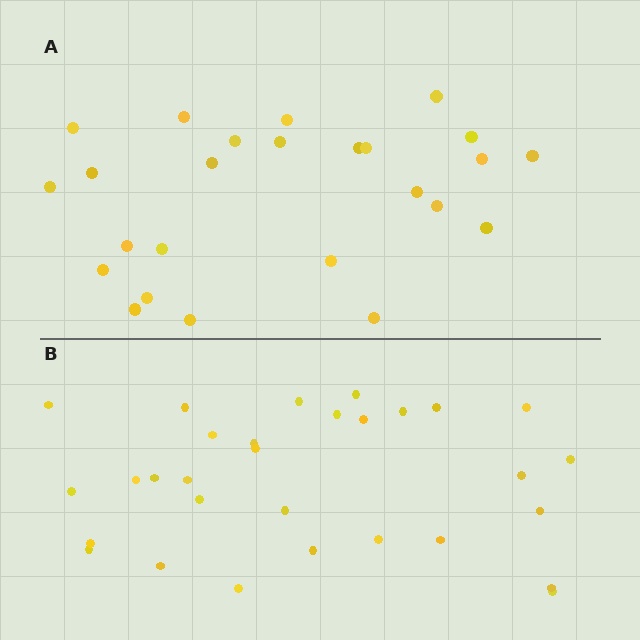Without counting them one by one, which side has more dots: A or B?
Region B (the bottom region) has more dots.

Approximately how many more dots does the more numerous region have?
Region B has about 5 more dots than region A.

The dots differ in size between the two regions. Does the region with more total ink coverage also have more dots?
No. Region A has more total ink coverage because its dots are larger, but region B actually contains more individual dots. Total area can be misleading — the number of items is what matters here.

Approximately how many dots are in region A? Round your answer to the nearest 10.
About 20 dots. (The exact count is 25, which rounds to 20.)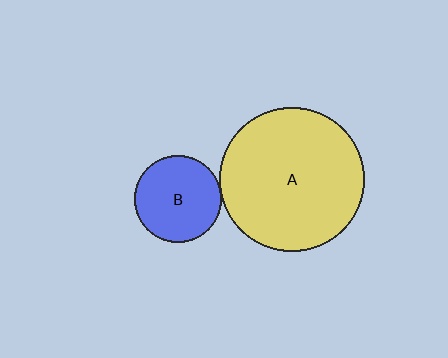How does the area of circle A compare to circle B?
Approximately 2.7 times.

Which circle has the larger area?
Circle A (yellow).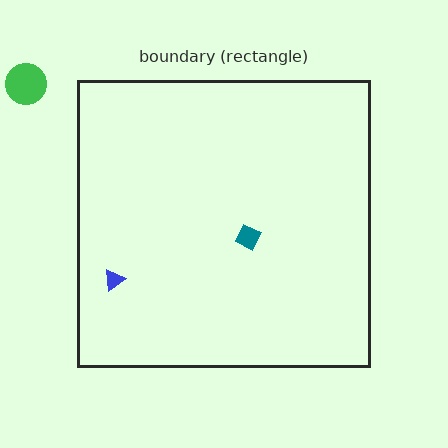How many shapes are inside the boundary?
2 inside, 1 outside.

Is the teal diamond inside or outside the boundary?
Inside.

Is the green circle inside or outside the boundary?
Outside.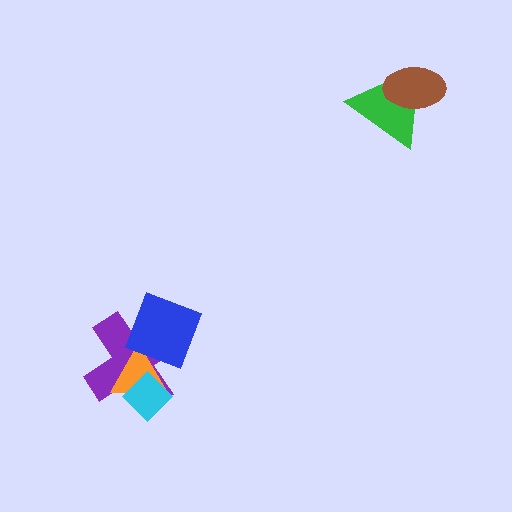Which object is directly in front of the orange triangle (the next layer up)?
The cyan diamond is directly in front of the orange triangle.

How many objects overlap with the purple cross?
3 objects overlap with the purple cross.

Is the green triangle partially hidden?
Yes, it is partially covered by another shape.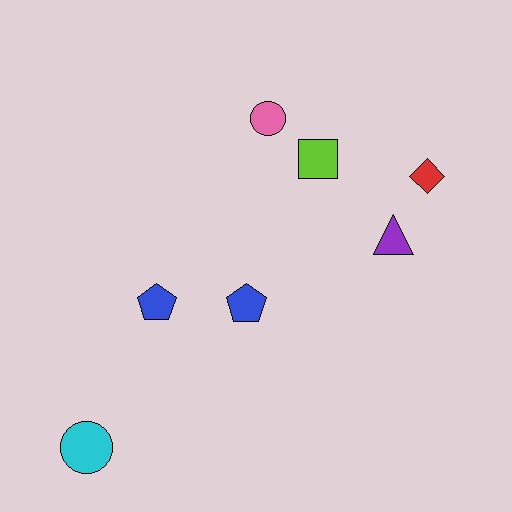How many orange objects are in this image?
There are no orange objects.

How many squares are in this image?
There is 1 square.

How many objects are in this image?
There are 7 objects.